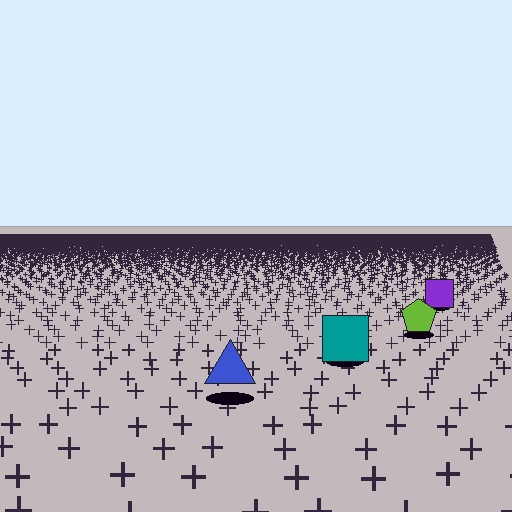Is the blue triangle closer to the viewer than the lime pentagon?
Yes. The blue triangle is closer — you can tell from the texture gradient: the ground texture is coarser near it.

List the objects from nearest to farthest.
From nearest to farthest: the blue triangle, the teal square, the lime pentagon, the purple square.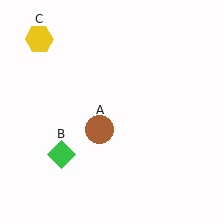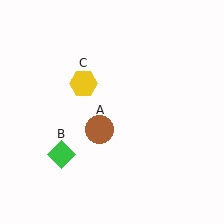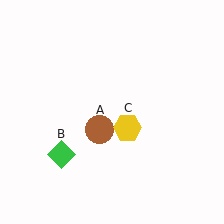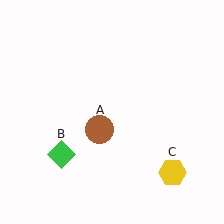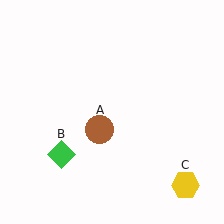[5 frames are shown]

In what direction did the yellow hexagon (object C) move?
The yellow hexagon (object C) moved down and to the right.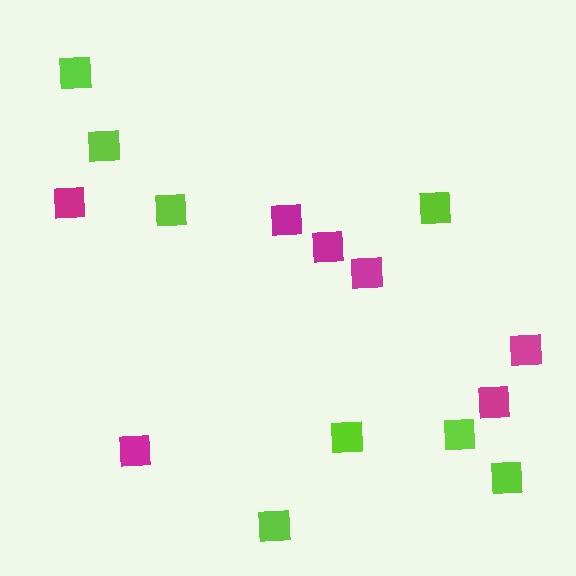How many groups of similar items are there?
There are 2 groups: one group of lime squares (8) and one group of magenta squares (7).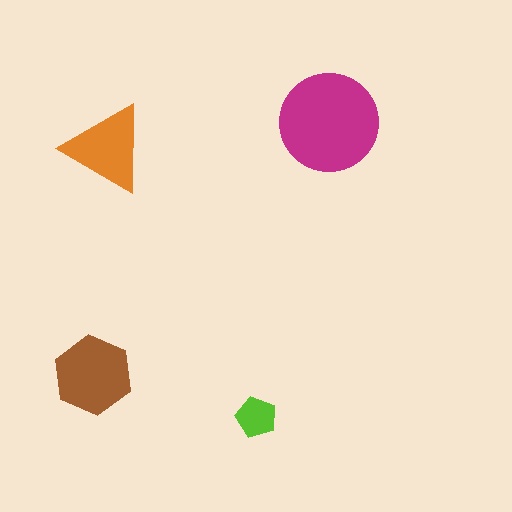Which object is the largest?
The magenta circle.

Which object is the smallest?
The lime pentagon.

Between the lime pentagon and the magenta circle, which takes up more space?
The magenta circle.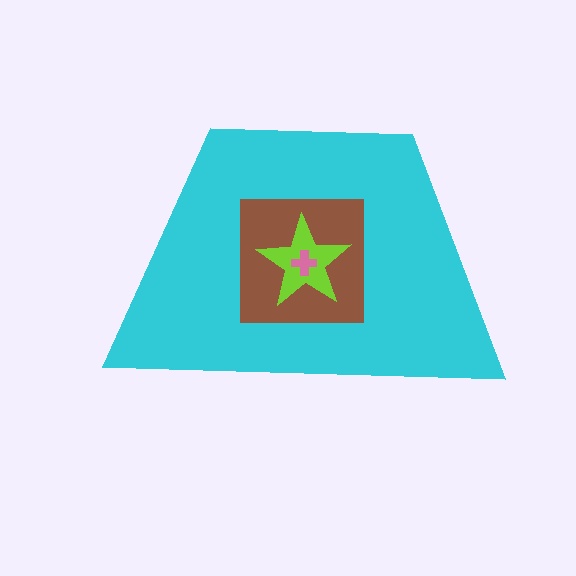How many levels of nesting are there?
4.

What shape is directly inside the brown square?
The lime star.